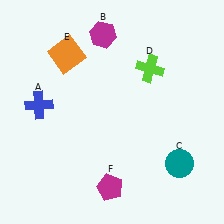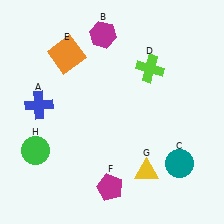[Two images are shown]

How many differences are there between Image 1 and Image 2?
There are 2 differences between the two images.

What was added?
A yellow triangle (G), a green circle (H) were added in Image 2.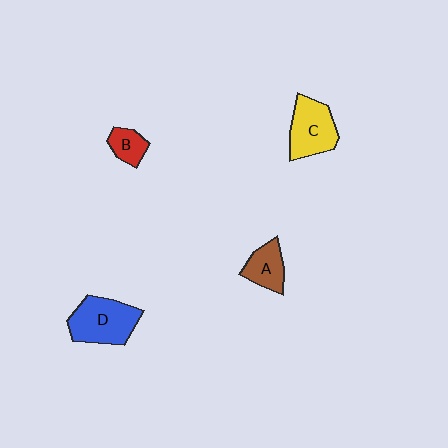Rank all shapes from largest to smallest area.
From largest to smallest: D (blue), C (yellow), A (brown), B (red).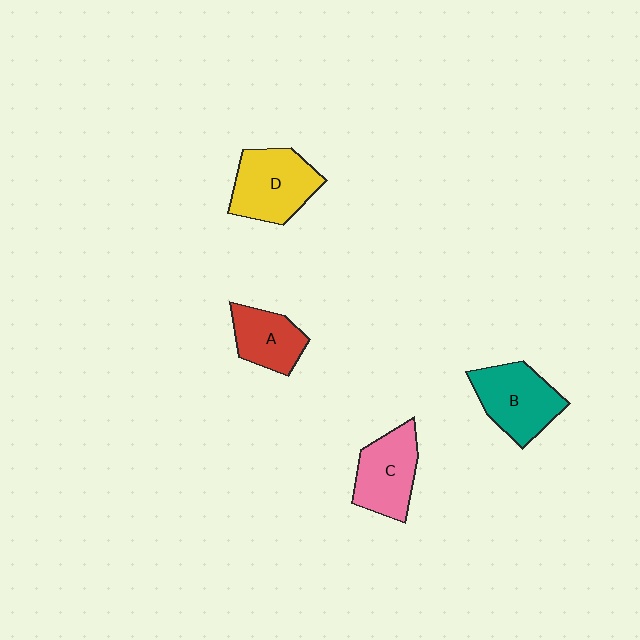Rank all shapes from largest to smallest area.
From largest to smallest: D (yellow), B (teal), C (pink), A (red).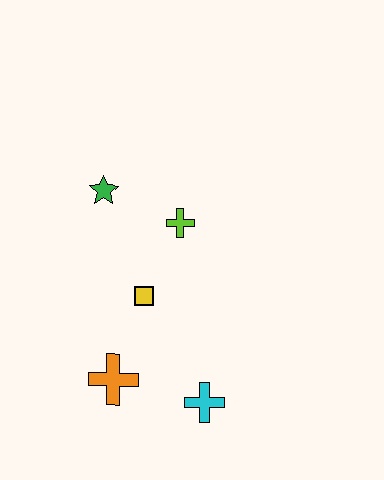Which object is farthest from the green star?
The cyan cross is farthest from the green star.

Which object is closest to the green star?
The lime cross is closest to the green star.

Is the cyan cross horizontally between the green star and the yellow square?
No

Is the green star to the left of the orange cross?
Yes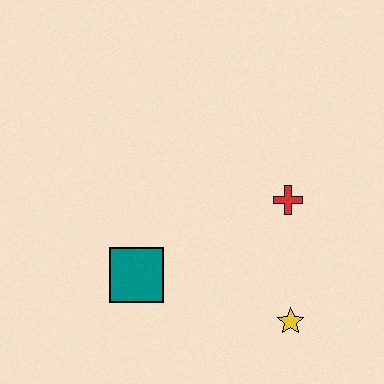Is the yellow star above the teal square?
No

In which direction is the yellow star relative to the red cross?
The yellow star is below the red cross.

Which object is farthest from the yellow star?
The teal square is farthest from the yellow star.